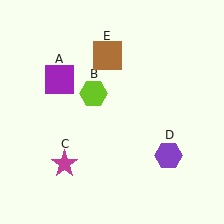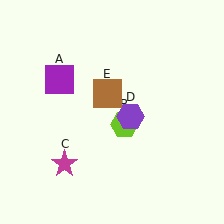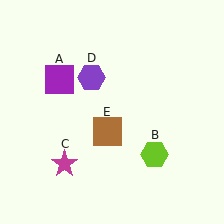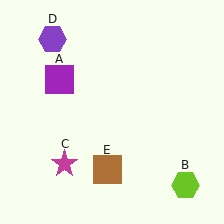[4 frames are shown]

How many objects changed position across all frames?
3 objects changed position: lime hexagon (object B), purple hexagon (object D), brown square (object E).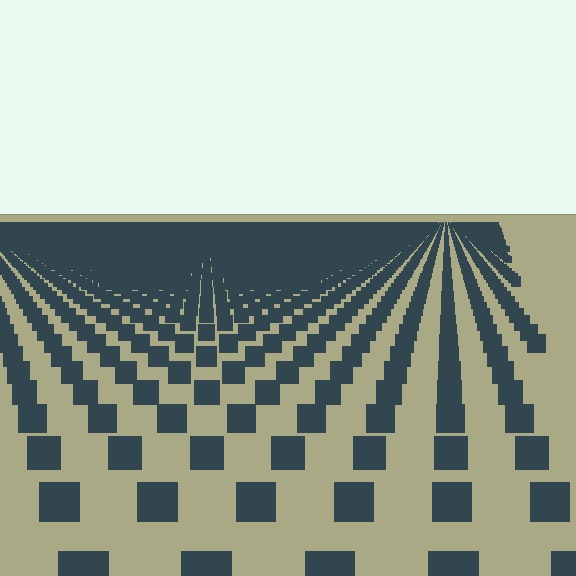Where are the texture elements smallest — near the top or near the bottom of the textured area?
Near the top.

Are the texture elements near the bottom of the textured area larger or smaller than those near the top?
Larger. Near the bottom, elements are closer to the viewer and appear at a bigger on-screen size.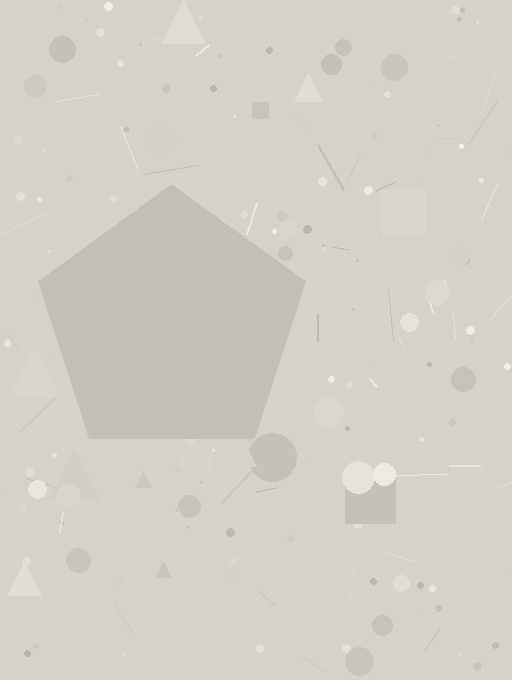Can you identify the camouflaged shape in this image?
The camouflaged shape is a pentagon.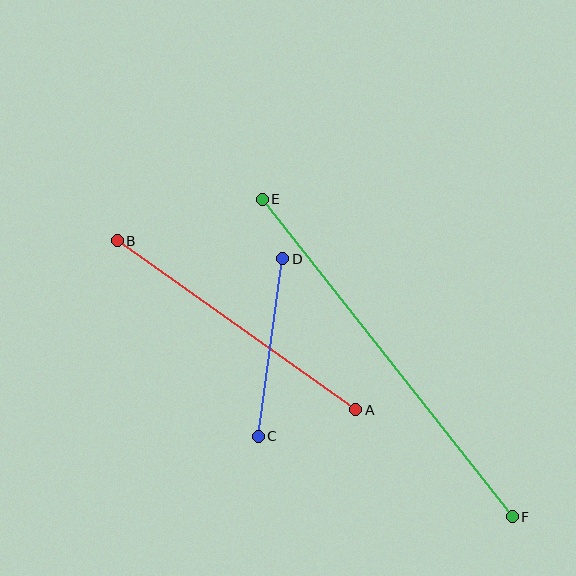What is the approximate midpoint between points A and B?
The midpoint is at approximately (236, 325) pixels.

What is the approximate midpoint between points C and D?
The midpoint is at approximately (271, 348) pixels.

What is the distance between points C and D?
The distance is approximately 179 pixels.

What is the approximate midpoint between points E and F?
The midpoint is at approximately (387, 358) pixels.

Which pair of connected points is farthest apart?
Points E and F are farthest apart.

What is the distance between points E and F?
The distance is approximately 404 pixels.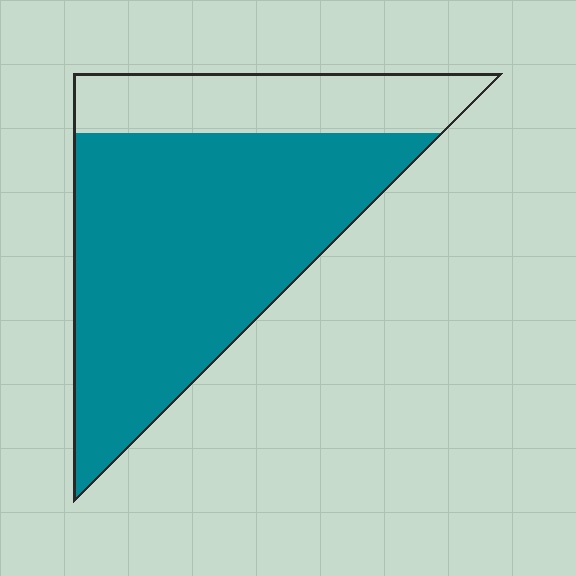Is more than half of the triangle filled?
Yes.